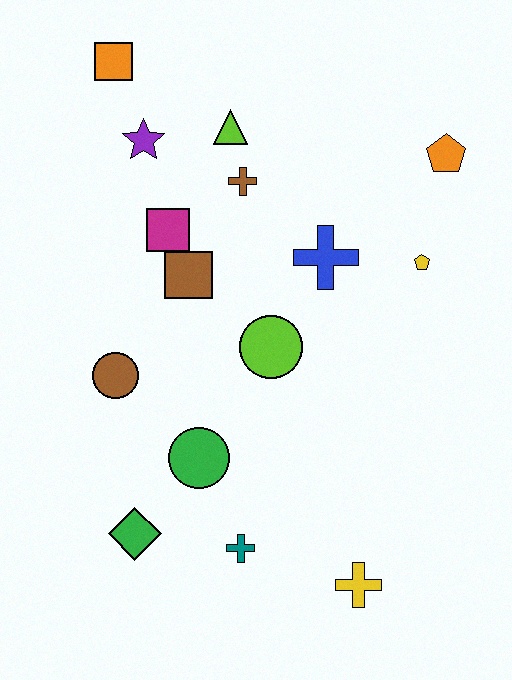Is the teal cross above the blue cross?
No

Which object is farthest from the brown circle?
The orange pentagon is farthest from the brown circle.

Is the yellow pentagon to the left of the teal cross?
No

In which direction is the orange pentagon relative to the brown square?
The orange pentagon is to the right of the brown square.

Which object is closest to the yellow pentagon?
The blue cross is closest to the yellow pentagon.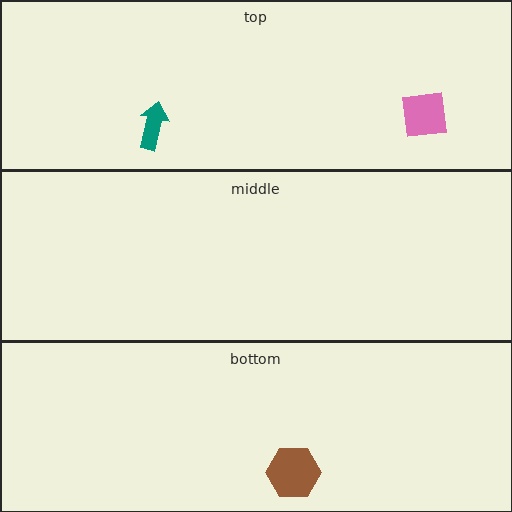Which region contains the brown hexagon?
The bottom region.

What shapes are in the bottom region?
The brown hexagon.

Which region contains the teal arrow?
The top region.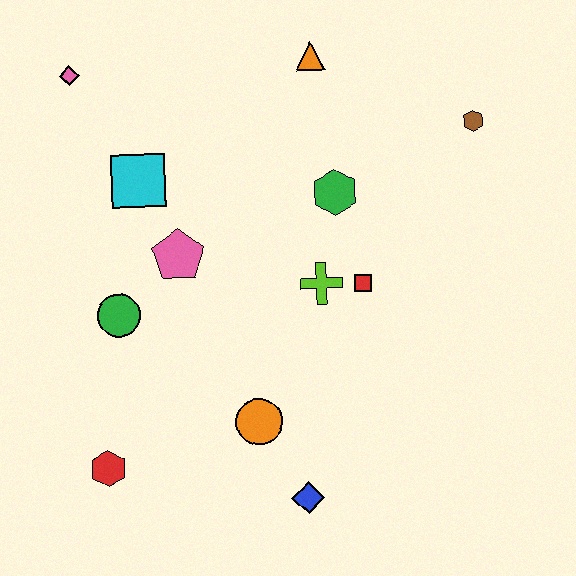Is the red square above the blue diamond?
Yes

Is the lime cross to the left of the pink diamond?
No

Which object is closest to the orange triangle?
The green hexagon is closest to the orange triangle.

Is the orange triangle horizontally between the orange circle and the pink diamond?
No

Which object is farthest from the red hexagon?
The brown hexagon is farthest from the red hexagon.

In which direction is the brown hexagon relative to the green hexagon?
The brown hexagon is to the right of the green hexagon.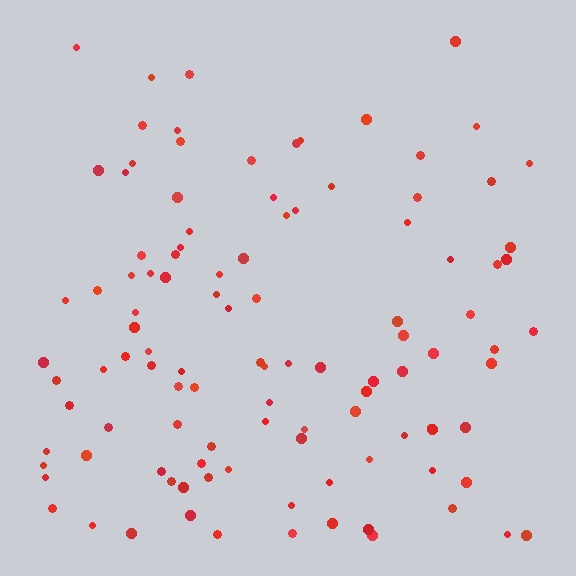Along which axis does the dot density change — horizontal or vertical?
Vertical.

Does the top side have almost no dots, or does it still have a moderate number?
Still a moderate number, just noticeably fewer than the bottom.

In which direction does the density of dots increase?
From top to bottom, with the bottom side densest.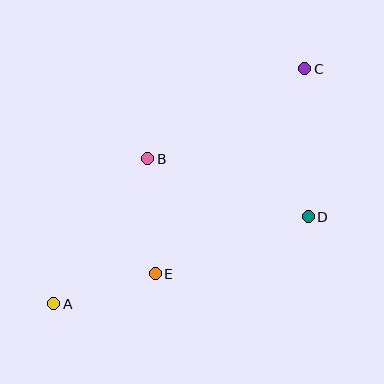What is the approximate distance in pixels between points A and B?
The distance between A and B is approximately 173 pixels.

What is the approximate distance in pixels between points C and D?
The distance between C and D is approximately 148 pixels.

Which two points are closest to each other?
Points A and E are closest to each other.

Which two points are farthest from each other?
Points A and C are farthest from each other.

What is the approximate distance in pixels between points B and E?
The distance between B and E is approximately 115 pixels.